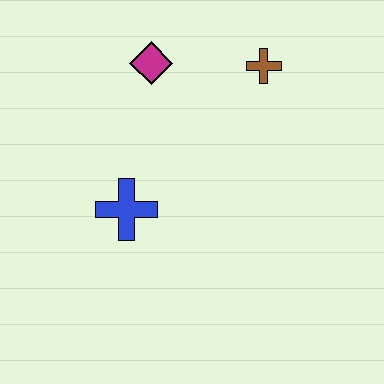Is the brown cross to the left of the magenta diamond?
No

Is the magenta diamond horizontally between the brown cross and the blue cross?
Yes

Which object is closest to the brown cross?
The magenta diamond is closest to the brown cross.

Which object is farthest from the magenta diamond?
The blue cross is farthest from the magenta diamond.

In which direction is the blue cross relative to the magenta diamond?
The blue cross is below the magenta diamond.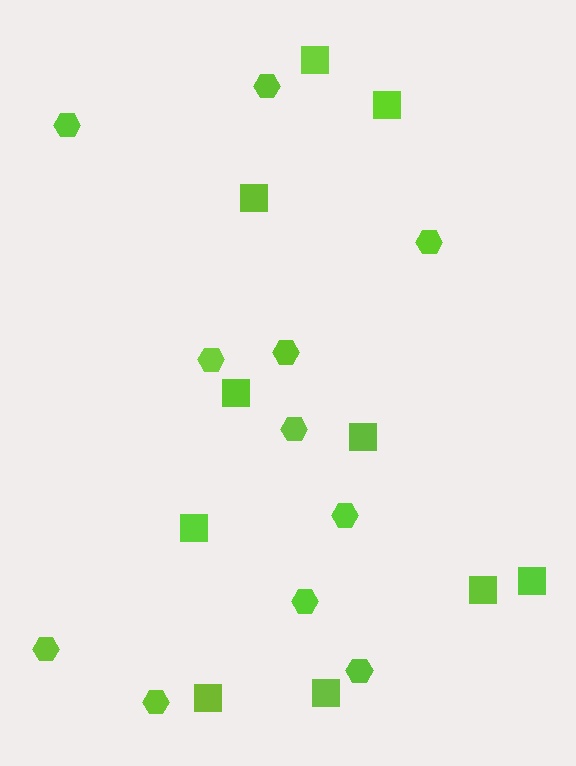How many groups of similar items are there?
There are 2 groups: one group of hexagons (11) and one group of squares (10).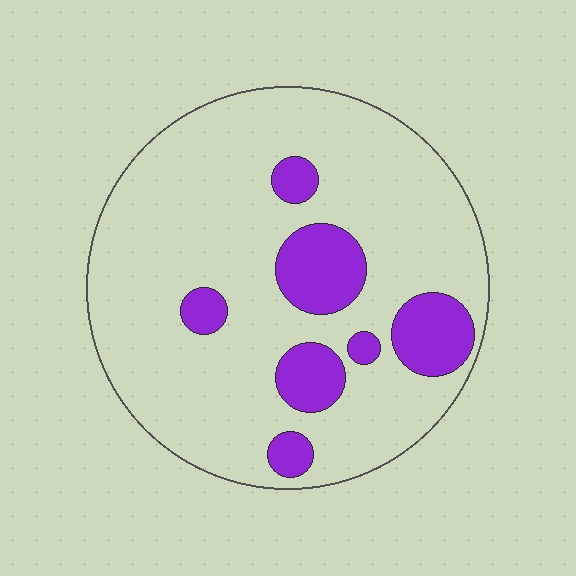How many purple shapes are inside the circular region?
7.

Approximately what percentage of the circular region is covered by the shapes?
Approximately 15%.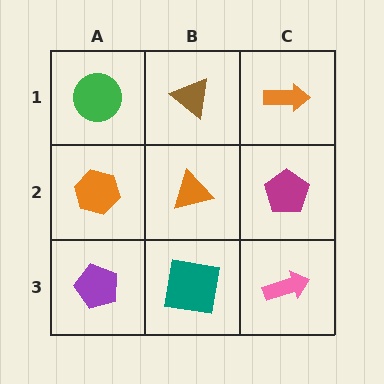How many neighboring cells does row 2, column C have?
3.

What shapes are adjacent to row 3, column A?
An orange hexagon (row 2, column A), a teal square (row 3, column B).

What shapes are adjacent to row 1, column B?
An orange triangle (row 2, column B), a green circle (row 1, column A), an orange arrow (row 1, column C).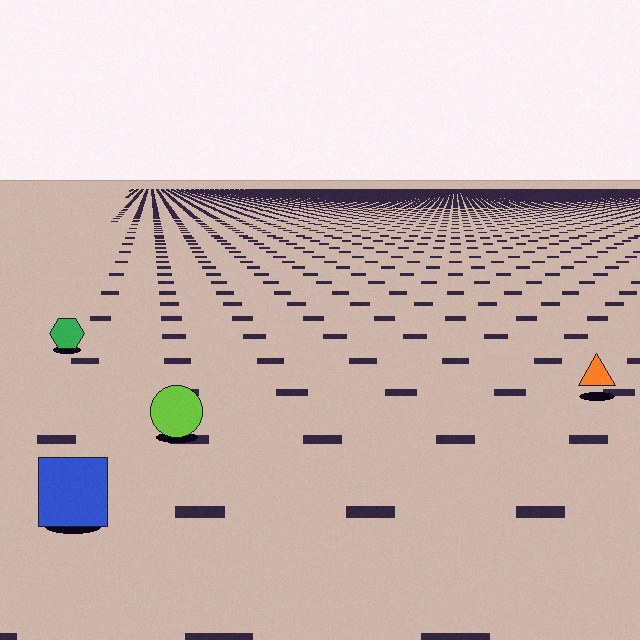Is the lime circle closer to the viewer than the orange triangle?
Yes. The lime circle is closer — you can tell from the texture gradient: the ground texture is coarser near it.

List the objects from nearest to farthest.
From nearest to farthest: the blue square, the lime circle, the orange triangle, the green hexagon.